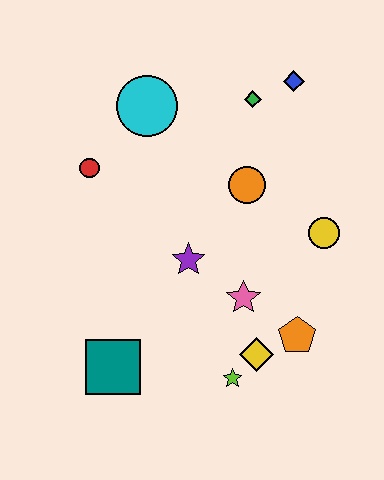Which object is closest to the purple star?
The pink star is closest to the purple star.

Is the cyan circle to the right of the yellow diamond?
No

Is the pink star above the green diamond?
No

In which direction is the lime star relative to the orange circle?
The lime star is below the orange circle.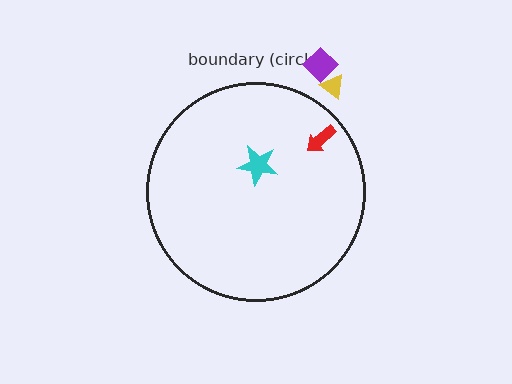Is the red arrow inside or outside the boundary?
Inside.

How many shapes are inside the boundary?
2 inside, 2 outside.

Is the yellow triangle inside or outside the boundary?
Outside.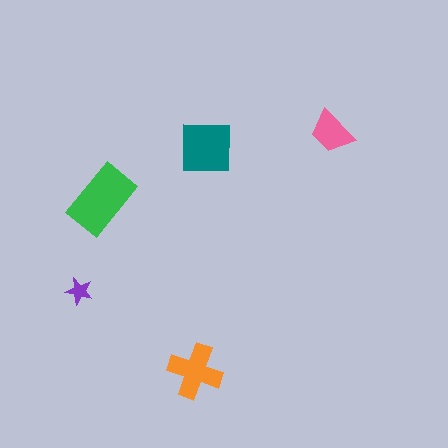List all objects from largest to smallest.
The green rectangle, the teal square, the orange cross, the pink trapezoid, the purple star.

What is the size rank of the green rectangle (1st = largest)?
1st.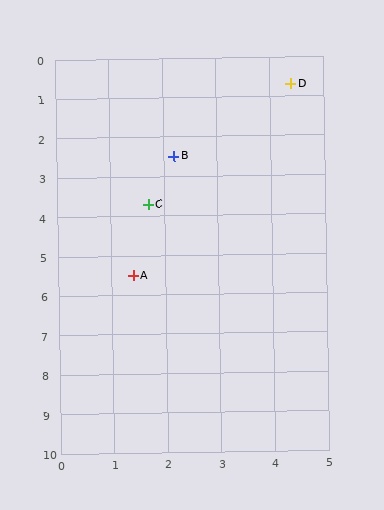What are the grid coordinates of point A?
Point A is at approximately (1.4, 5.5).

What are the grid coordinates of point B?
Point B is at approximately (2.2, 2.5).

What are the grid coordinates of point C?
Point C is at approximately (1.7, 3.7).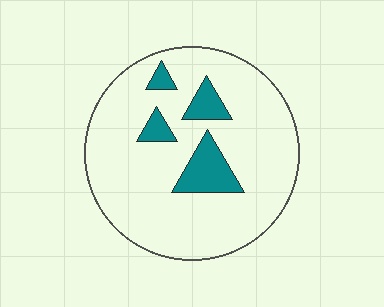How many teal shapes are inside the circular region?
4.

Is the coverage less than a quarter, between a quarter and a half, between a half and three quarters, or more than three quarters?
Less than a quarter.